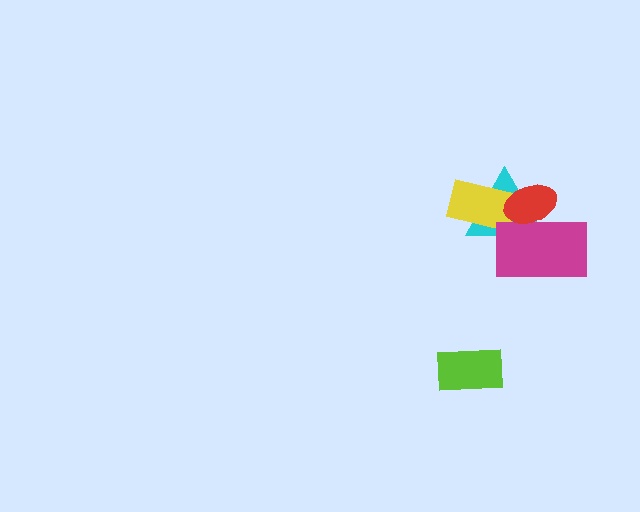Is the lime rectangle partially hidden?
No, no other shape covers it.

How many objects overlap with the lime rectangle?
0 objects overlap with the lime rectangle.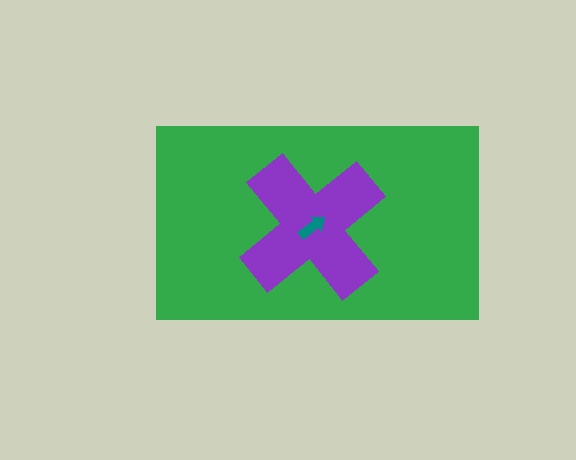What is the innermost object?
The teal arrow.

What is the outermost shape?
The green rectangle.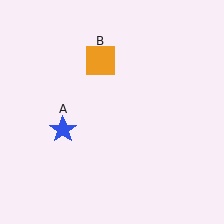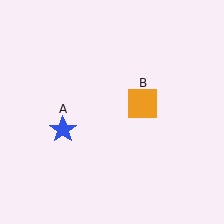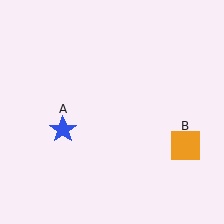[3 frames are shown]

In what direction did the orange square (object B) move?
The orange square (object B) moved down and to the right.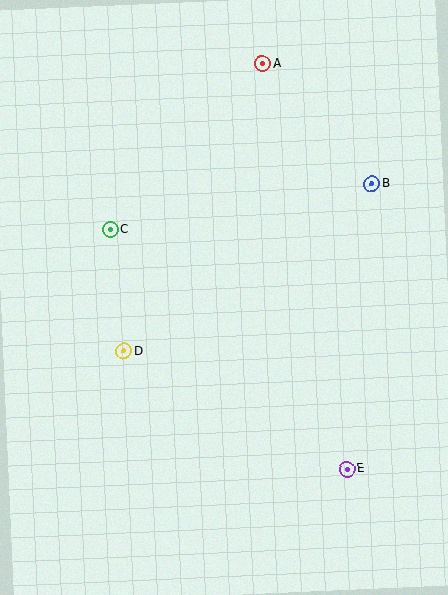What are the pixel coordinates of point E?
Point E is at (347, 469).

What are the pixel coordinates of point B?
Point B is at (372, 184).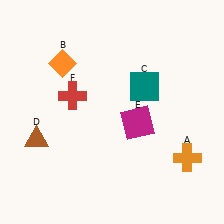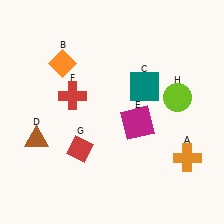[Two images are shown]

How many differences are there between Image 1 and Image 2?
There are 2 differences between the two images.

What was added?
A red diamond (G), a lime circle (H) were added in Image 2.